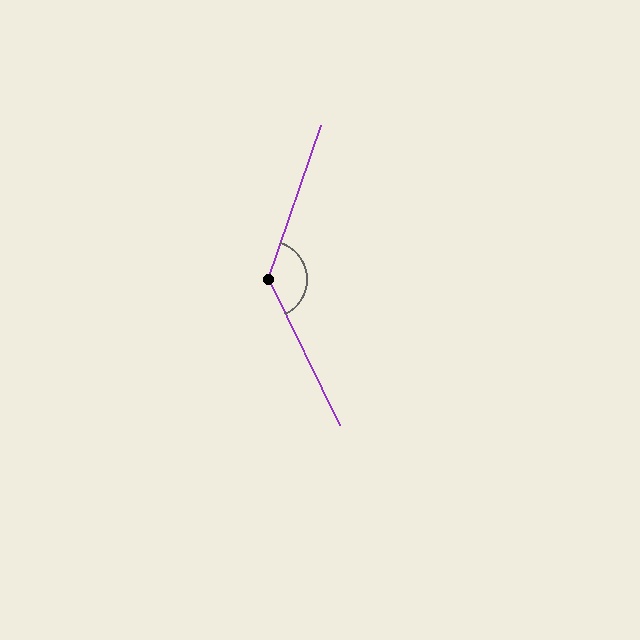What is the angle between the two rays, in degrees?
Approximately 135 degrees.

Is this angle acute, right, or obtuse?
It is obtuse.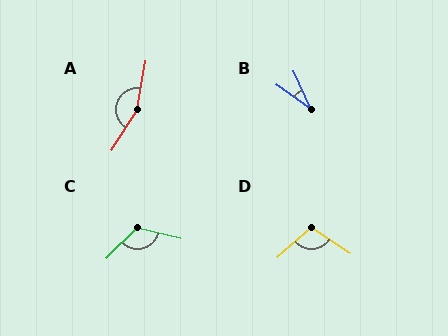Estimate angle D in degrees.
Approximately 105 degrees.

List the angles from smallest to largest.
B (30°), D (105°), C (120°), A (157°).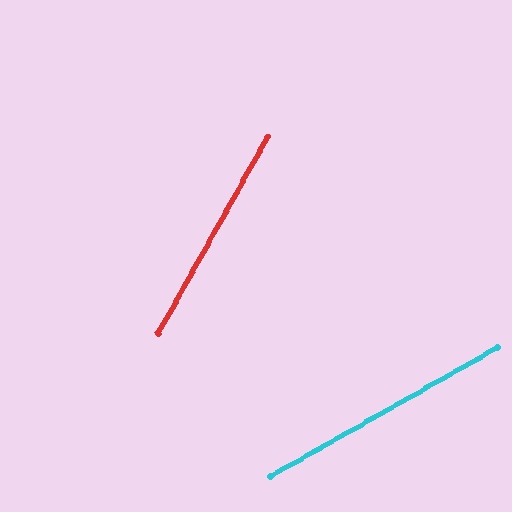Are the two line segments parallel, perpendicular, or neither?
Neither parallel nor perpendicular — they differ by about 31°.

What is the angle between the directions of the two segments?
Approximately 31 degrees.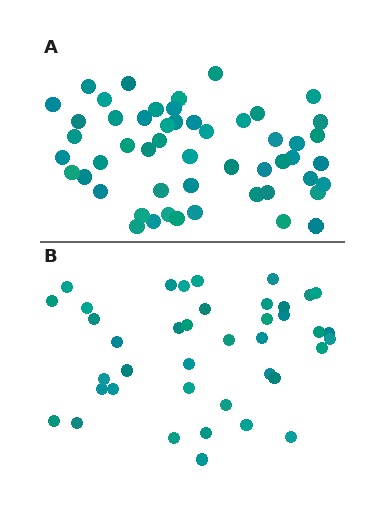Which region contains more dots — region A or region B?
Region A (the top region) has more dots.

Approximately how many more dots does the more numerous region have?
Region A has roughly 12 or so more dots than region B.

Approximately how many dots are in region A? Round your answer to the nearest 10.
About 50 dots. (The exact count is 52, which rounds to 50.)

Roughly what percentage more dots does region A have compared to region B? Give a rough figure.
About 30% more.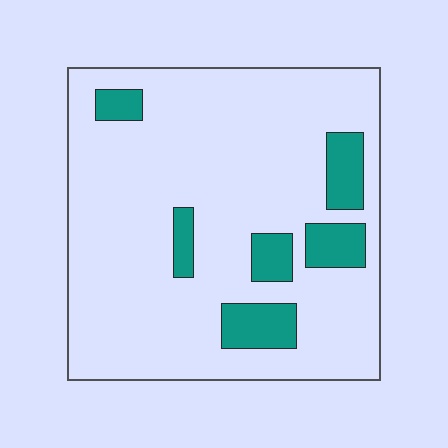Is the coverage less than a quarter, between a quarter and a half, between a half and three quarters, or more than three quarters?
Less than a quarter.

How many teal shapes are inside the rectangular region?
6.